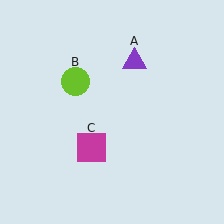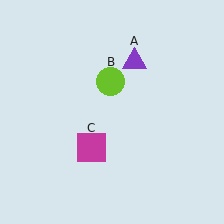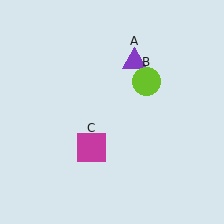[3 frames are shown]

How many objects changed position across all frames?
1 object changed position: lime circle (object B).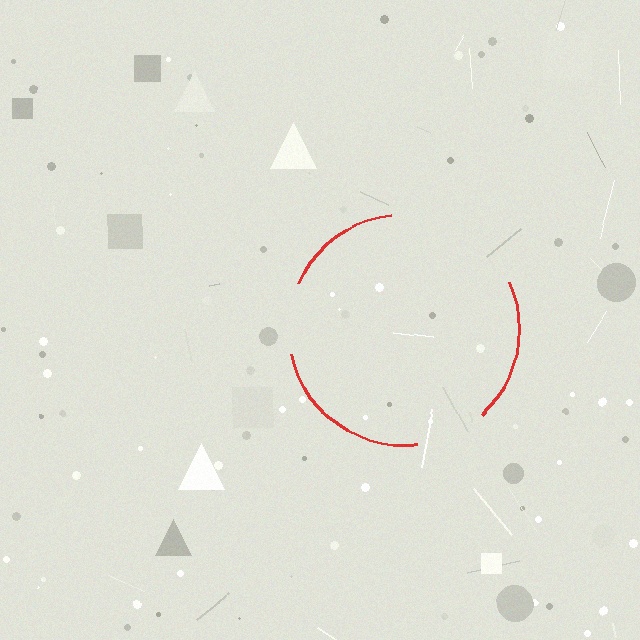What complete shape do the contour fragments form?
The contour fragments form a circle.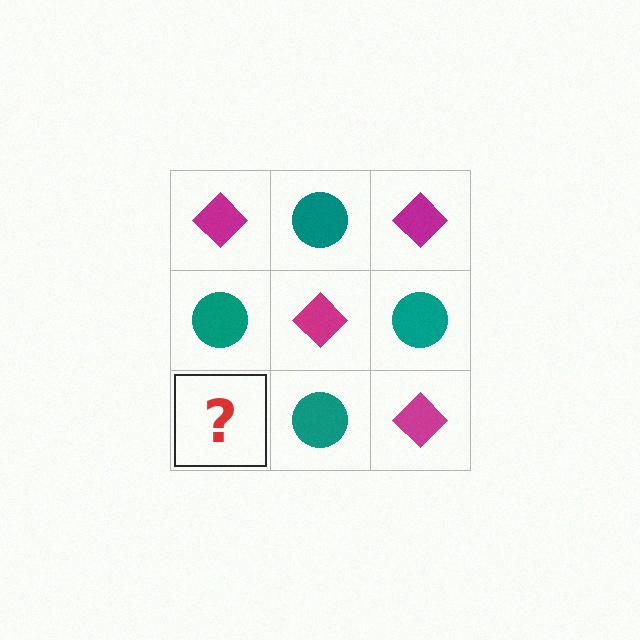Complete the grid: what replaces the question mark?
The question mark should be replaced with a magenta diamond.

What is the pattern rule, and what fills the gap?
The rule is that it alternates magenta diamond and teal circle in a checkerboard pattern. The gap should be filled with a magenta diamond.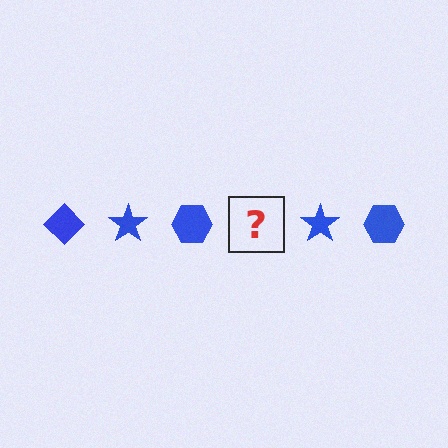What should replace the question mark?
The question mark should be replaced with a blue diamond.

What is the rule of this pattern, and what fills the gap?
The rule is that the pattern cycles through diamond, star, hexagon shapes in blue. The gap should be filled with a blue diamond.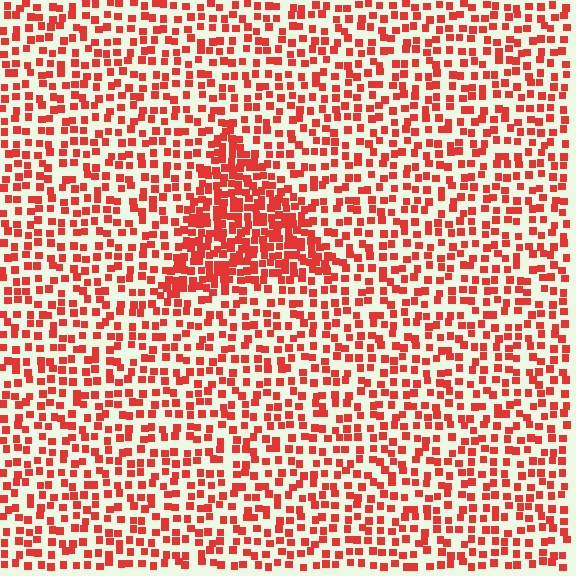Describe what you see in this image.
The image contains small red elements arranged at two different densities. A triangle-shaped region is visible where the elements are more densely packed than the surrounding area.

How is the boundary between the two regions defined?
The boundary is defined by a change in element density (approximately 2.1x ratio). All elements are the same color, size, and shape.